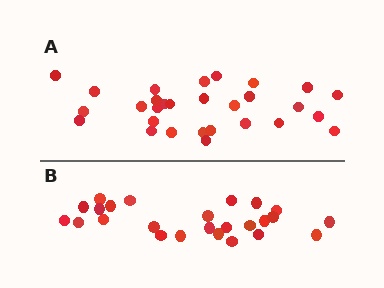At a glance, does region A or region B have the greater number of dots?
Region A (the top region) has more dots.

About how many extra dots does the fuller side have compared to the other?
Region A has about 4 more dots than region B.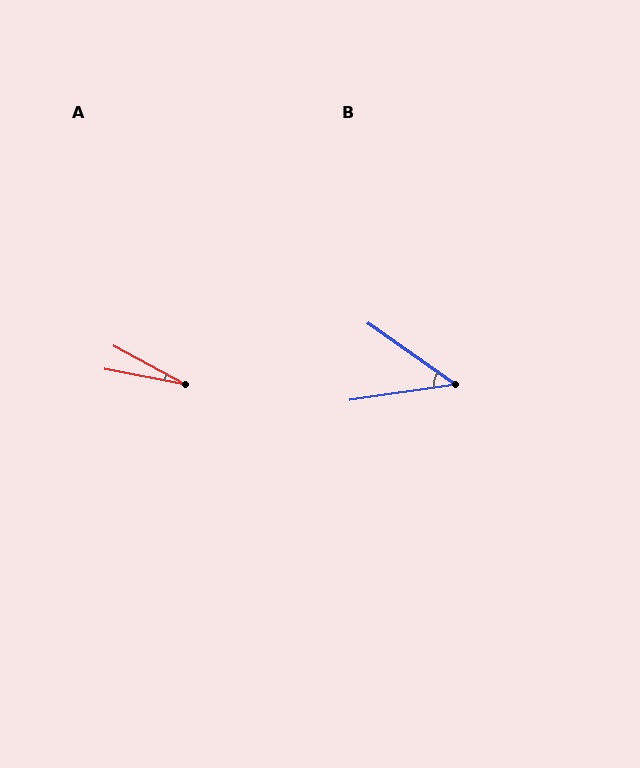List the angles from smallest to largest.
A (18°), B (44°).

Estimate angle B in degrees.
Approximately 44 degrees.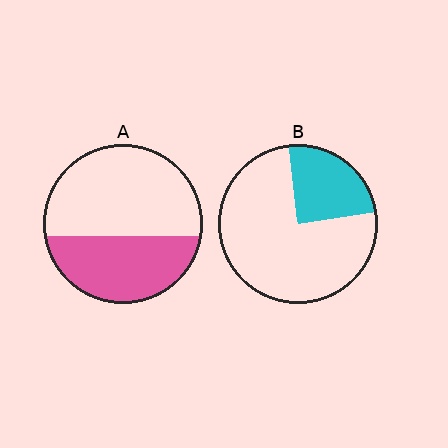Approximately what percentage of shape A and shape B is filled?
A is approximately 40% and B is approximately 25%.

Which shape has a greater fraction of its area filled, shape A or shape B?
Shape A.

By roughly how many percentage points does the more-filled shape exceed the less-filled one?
By roughly 15 percentage points (A over B).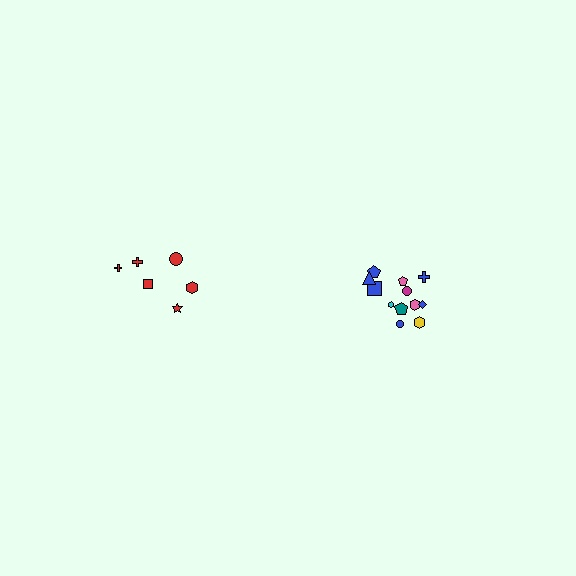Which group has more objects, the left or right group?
The right group.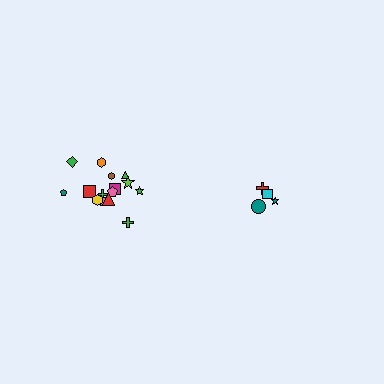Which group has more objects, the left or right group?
The left group.